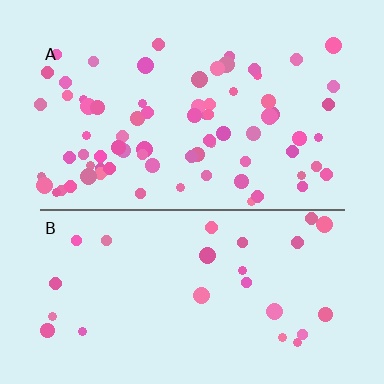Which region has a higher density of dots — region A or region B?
A (the top).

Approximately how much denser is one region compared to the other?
Approximately 2.9× — region A over region B.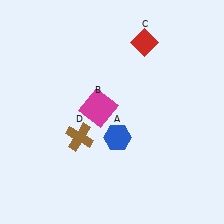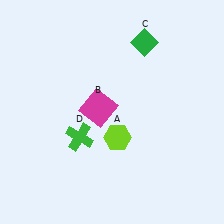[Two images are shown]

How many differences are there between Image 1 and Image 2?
There are 3 differences between the two images.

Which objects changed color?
A changed from blue to lime. C changed from red to green. D changed from brown to green.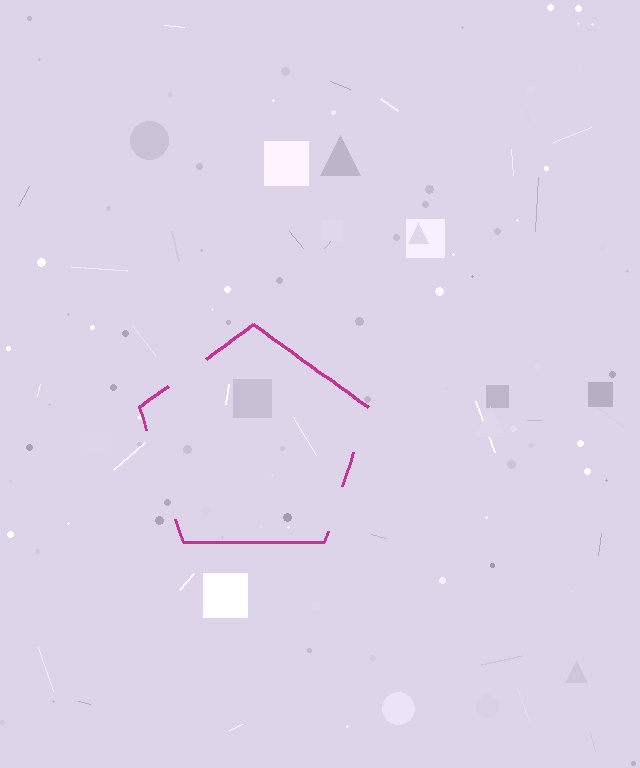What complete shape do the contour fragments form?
The contour fragments form a pentagon.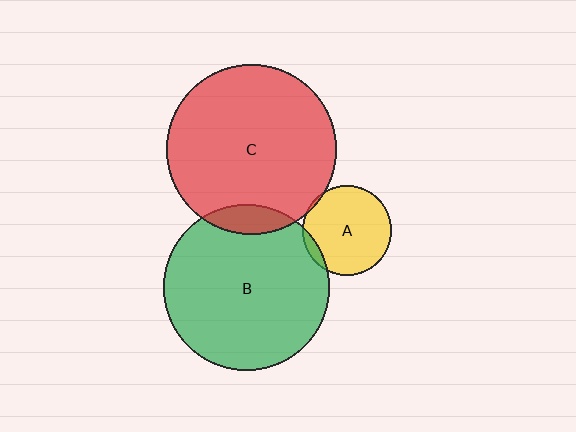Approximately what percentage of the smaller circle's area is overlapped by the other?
Approximately 5%.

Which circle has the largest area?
Circle C (red).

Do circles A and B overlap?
Yes.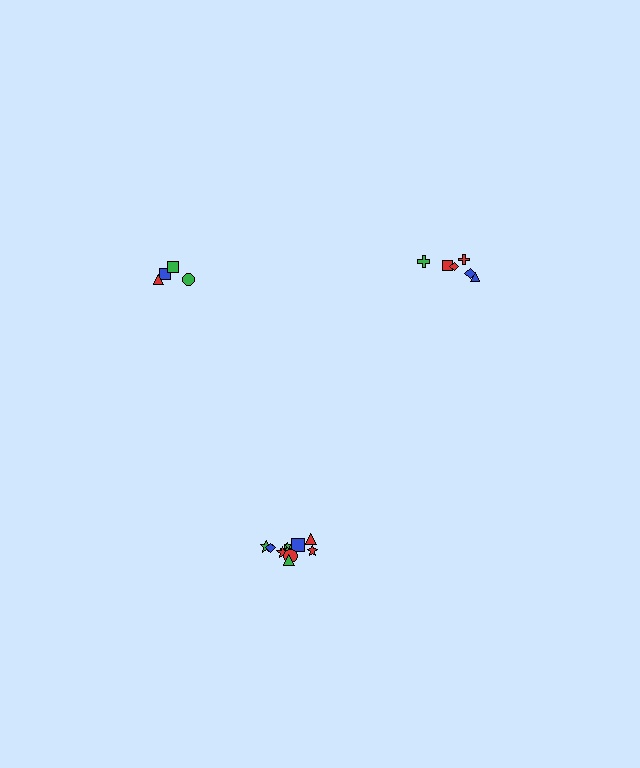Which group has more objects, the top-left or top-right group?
The top-right group.